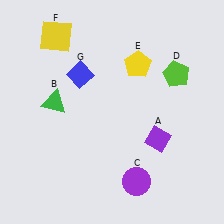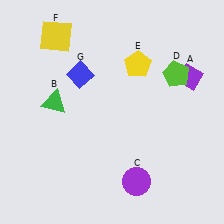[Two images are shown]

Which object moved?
The purple diamond (A) moved up.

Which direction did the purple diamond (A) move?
The purple diamond (A) moved up.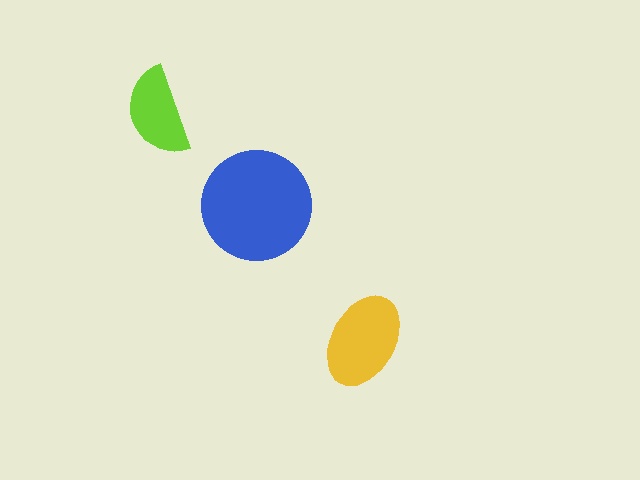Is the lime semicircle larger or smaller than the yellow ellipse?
Smaller.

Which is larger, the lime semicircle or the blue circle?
The blue circle.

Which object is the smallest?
The lime semicircle.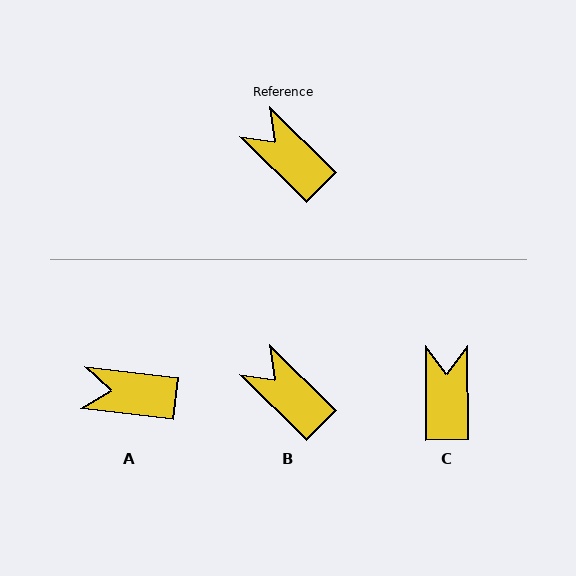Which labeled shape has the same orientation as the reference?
B.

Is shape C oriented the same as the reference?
No, it is off by about 45 degrees.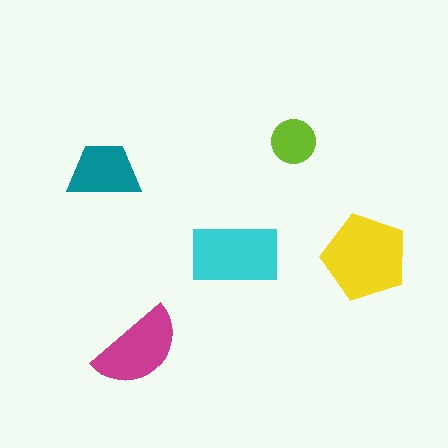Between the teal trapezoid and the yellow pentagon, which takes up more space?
The yellow pentagon.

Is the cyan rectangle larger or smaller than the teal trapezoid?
Larger.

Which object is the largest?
The yellow pentagon.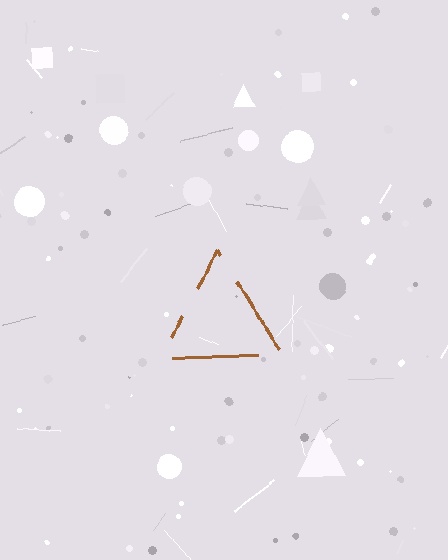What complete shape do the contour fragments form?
The contour fragments form a triangle.